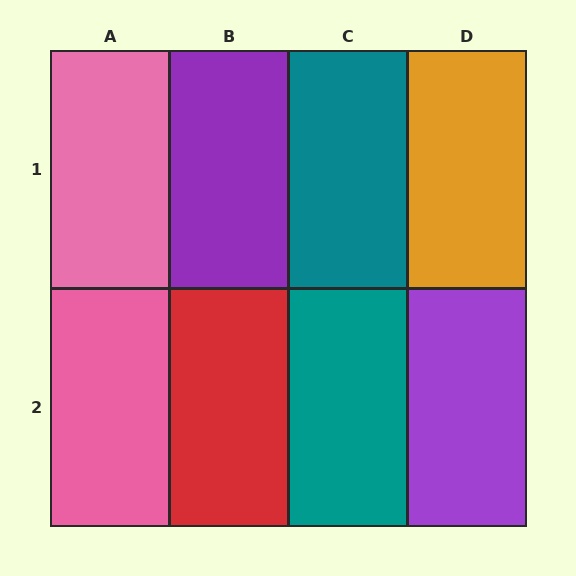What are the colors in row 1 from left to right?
Pink, purple, teal, orange.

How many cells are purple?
2 cells are purple.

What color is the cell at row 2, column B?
Red.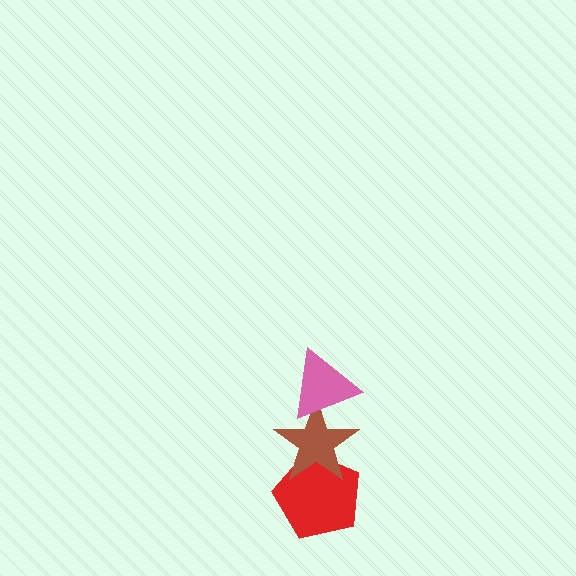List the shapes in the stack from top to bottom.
From top to bottom: the pink triangle, the brown star, the red pentagon.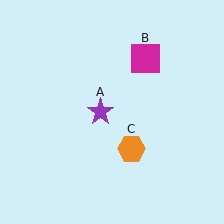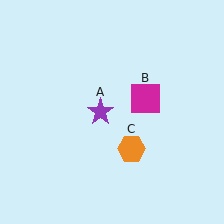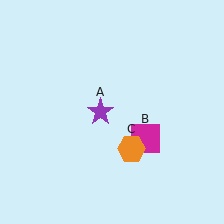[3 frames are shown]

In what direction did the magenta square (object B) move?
The magenta square (object B) moved down.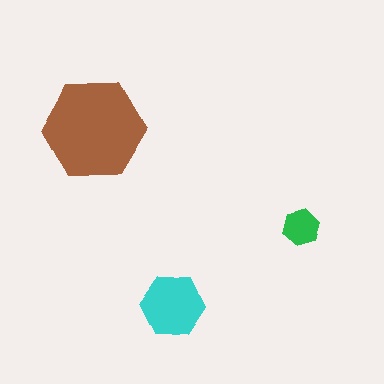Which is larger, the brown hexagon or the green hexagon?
The brown one.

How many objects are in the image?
There are 3 objects in the image.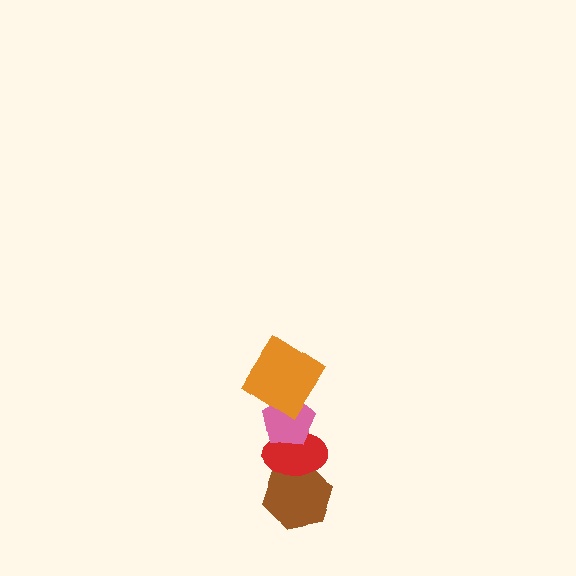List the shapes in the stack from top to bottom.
From top to bottom: the orange diamond, the pink pentagon, the red ellipse, the brown hexagon.